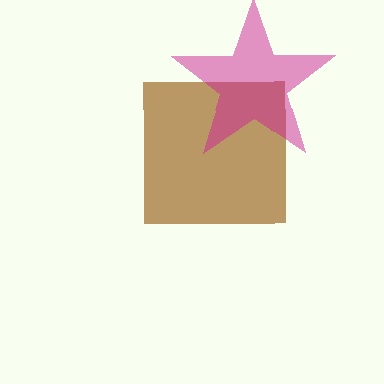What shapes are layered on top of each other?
The layered shapes are: a brown square, a magenta star.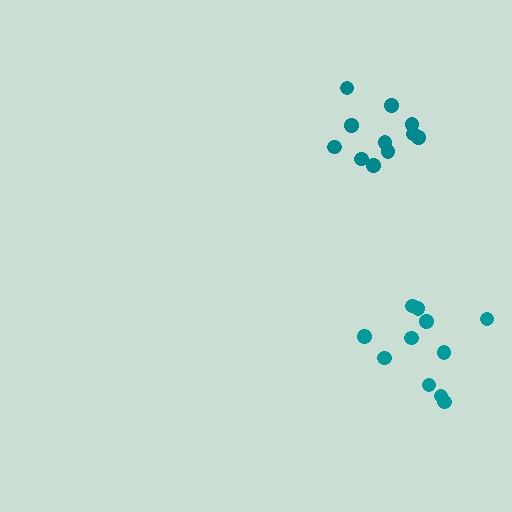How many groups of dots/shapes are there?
There are 2 groups.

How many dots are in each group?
Group 1: 11 dots, Group 2: 11 dots (22 total).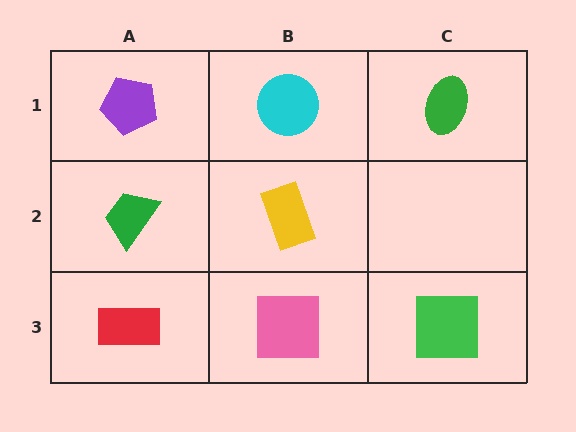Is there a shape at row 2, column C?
No, that cell is empty.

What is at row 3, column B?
A pink square.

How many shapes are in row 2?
2 shapes.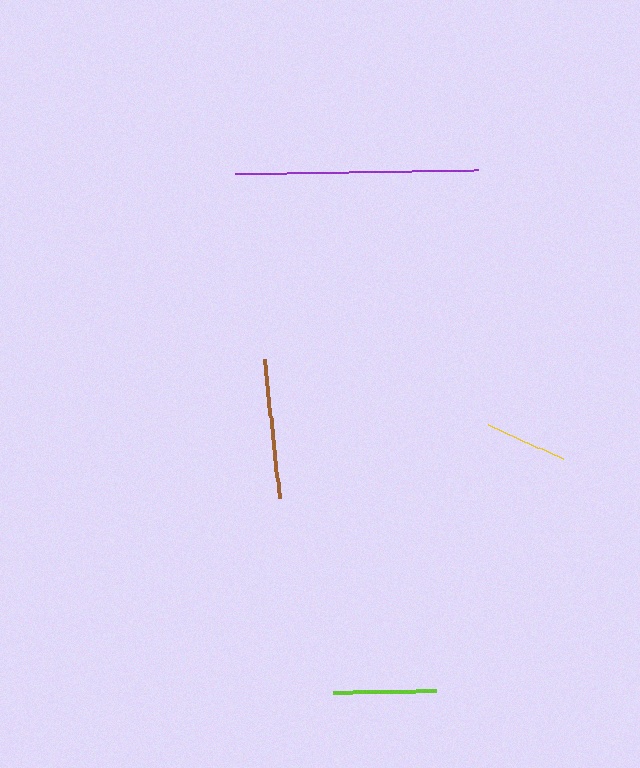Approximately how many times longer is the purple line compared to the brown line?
The purple line is approximately 1.7 times the length of the brown line.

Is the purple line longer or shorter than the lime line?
The purple line is longer than the lime line.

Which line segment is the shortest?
The yellow line is the shortest at approximately 83 pixels.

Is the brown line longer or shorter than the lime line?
The brown line is longer than the lime line.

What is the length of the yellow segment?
The yellow segment is approximately 83 pixels long.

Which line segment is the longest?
The purple line is the longest at approximately 243 pixels.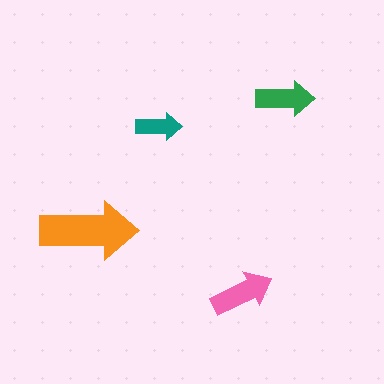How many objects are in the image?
There are 4 objects in the image.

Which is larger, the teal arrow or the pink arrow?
The pink one.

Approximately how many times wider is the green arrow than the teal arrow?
About 1.5 times wider.